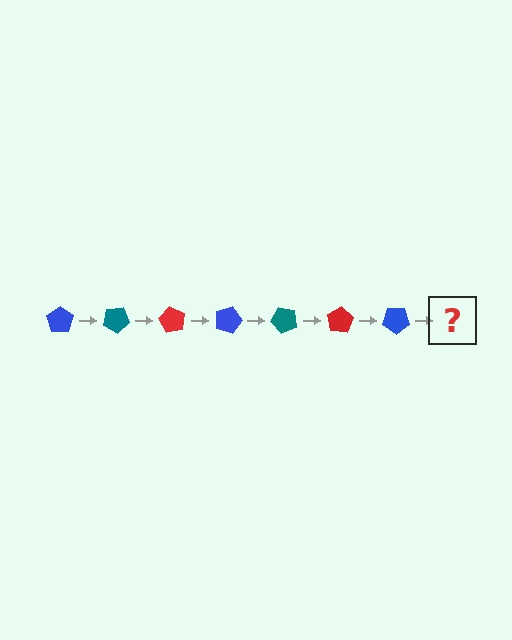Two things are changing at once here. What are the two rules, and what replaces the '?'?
The two rules are that it rotates 30 degrees each step and the color cycles through blue, teal, and red. The '?' should be a teal pentagon, rotated 210 degrees from the start.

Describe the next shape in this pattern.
It should be a teal pentagon, rotated 210 degrees from the start.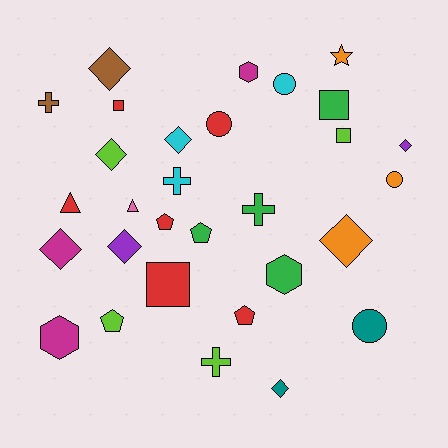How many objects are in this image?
There are 30 objects.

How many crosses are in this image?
There are 4 crosses.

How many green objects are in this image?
There are 4 green objects.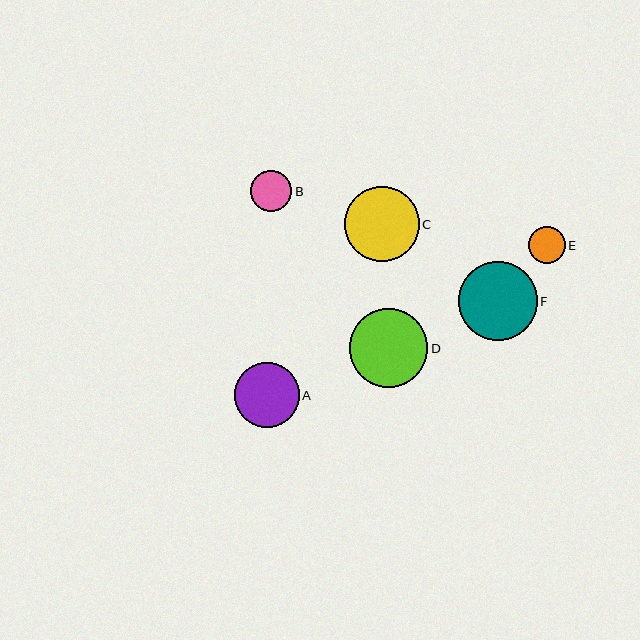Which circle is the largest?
Circle F is the largest with a size of approximately 79 pixels.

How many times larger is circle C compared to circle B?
Circle C is approximately 1.8 times the size of circle B.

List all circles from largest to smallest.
From largest to smallest: F, D, C, A, B, E.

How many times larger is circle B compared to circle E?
Circle B is approximately 1.1 times the size of circle E.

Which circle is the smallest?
Circle E is the smallest with a size of approximately 37 pixels.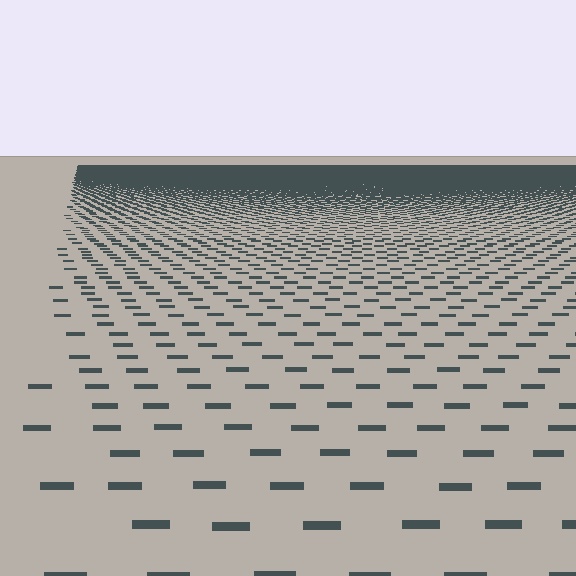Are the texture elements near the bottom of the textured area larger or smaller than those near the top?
Larger. Near the bottom, elements are closer to the viewer and appear at a bigger on-screen size.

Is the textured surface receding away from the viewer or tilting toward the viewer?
The surface is receding away from the viewer. Texture elements get smaller and denser toward the top.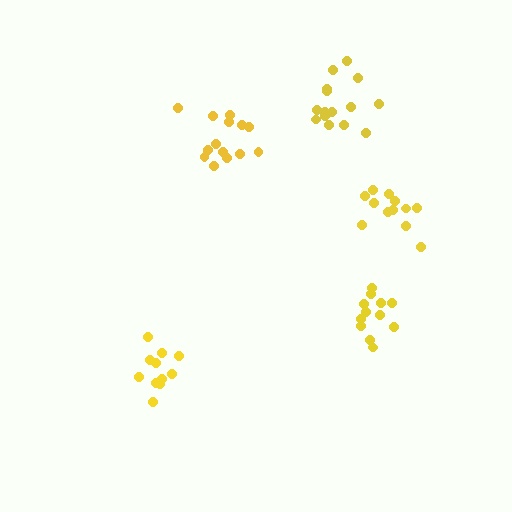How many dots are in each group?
Group 1: 11 dots, Group 2: 12 dots, Group 3: 15 dots, Group 4: 14 dots, Group 5: 12 dots (64 total).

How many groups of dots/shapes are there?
There are 5 groups.